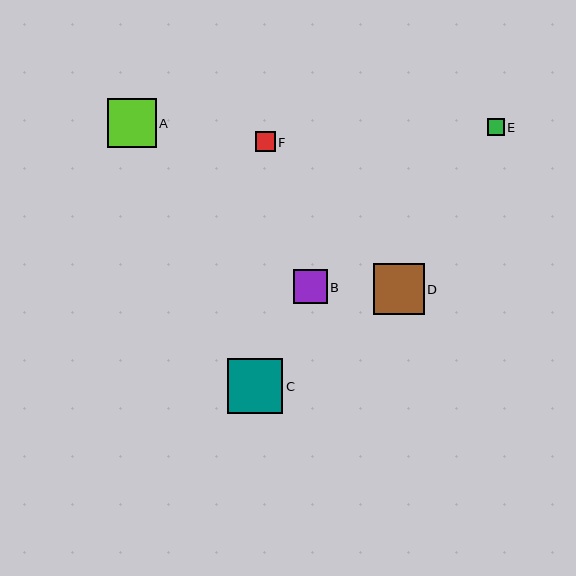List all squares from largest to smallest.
From largest to smallest: C, D, A, B, F, E.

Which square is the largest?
Square C is the largest with a size of approximately 55 pixels.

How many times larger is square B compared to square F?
Square B is approximately 1.7 times the size of square F.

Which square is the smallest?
Square E is the smallest with a size of approximately 17 pixels.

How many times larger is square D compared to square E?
Square D is approximately 3.0 times the size of square E.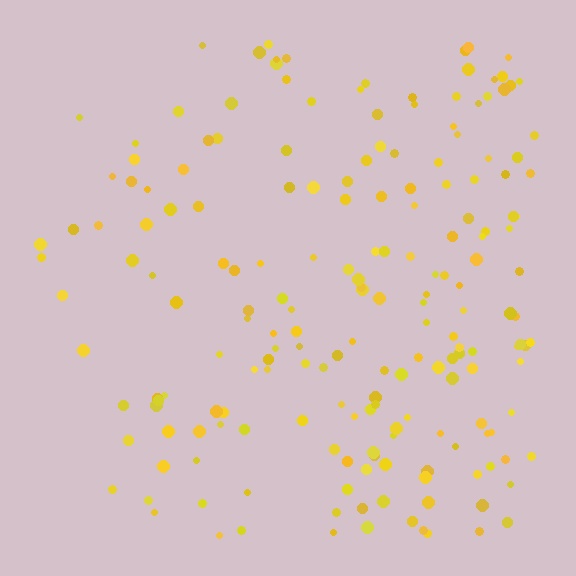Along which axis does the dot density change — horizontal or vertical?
Horizontal.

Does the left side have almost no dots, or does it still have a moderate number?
Still a moderate number, just noticeably fewer than the right.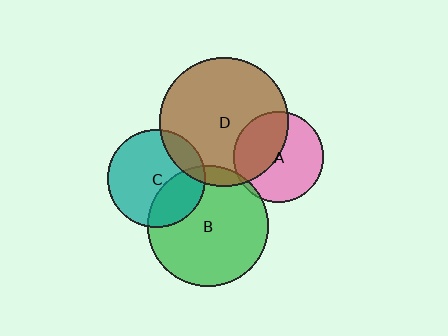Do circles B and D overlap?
Yes.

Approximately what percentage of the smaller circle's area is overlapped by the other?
Approximately 10%.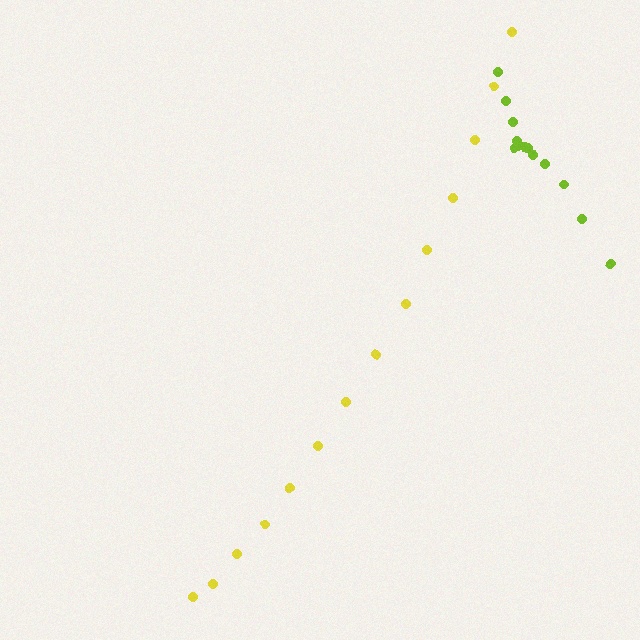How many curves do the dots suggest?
There are 2 distinct paths.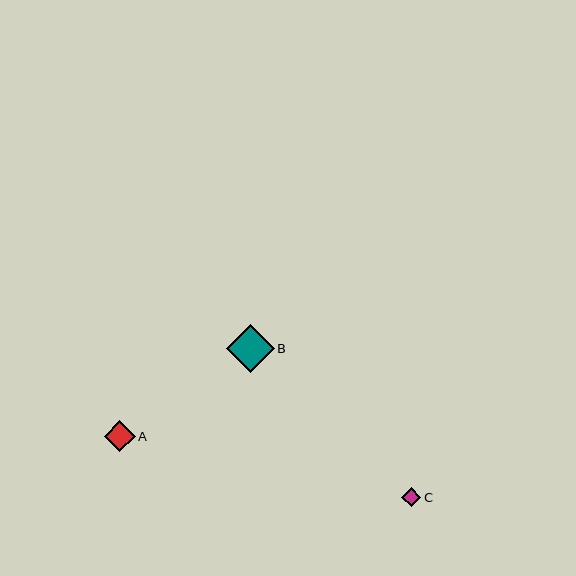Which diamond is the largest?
Diamond B is the largest with a size of approximately 48 pixels.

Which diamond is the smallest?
Diamond C is the smallest with a size of approximately 19 pixels.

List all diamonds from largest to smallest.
From largest to smallest: B, A, C.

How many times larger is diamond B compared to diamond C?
Diamond B is approximately 2.5 times the size of diamond C.